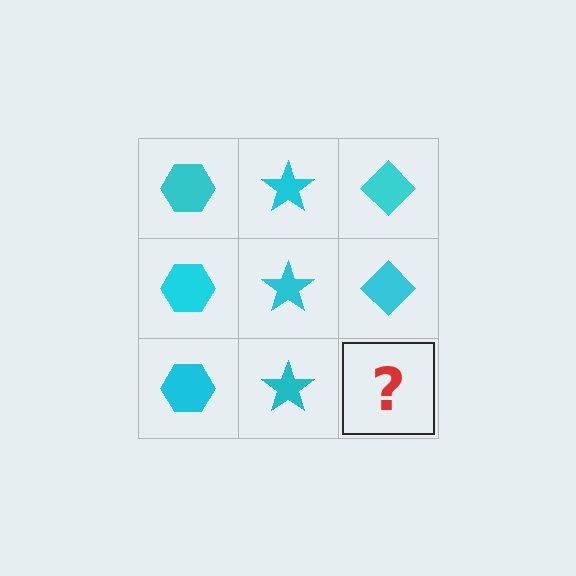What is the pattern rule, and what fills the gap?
The rule is that each column has a consistent shape. The gap should be filled with a cyan diamond.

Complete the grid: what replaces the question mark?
The question mark should be replaced with a cyan diamond.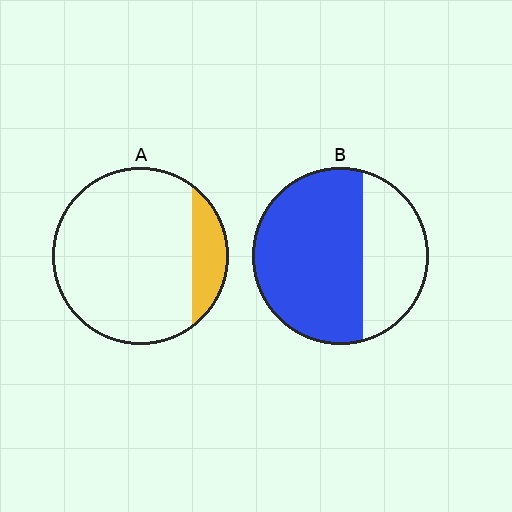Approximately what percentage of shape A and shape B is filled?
A is approximately 15% and B is approximately 65%.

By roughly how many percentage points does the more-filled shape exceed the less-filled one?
By roughly 50 percentage points (B over A).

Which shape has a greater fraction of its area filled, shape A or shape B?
Shape B.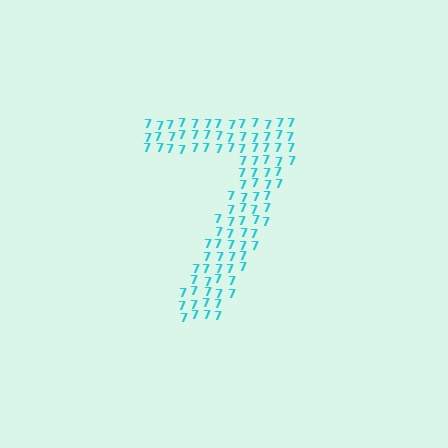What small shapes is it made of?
It is made of small digit 7's.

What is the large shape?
The large shape is the digit 7.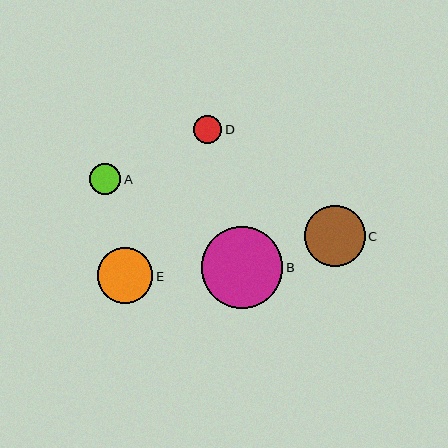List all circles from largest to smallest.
From largest to smallest: B, C, E, A, D.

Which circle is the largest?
Circle B is the largest with a size of approximately 82 pixels.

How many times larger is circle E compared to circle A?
Circle E is approximately 1.8 times the size of circle A.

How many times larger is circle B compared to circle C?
Circle B is approximately 1.3 times the size of circle C.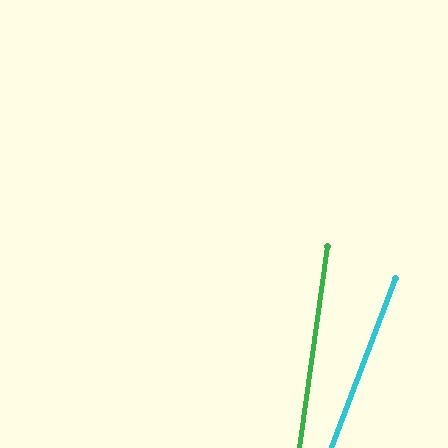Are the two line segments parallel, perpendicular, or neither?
Neither parallel nor perpendicular — they differ by about 13°.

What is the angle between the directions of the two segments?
Approximately 13 degrees.